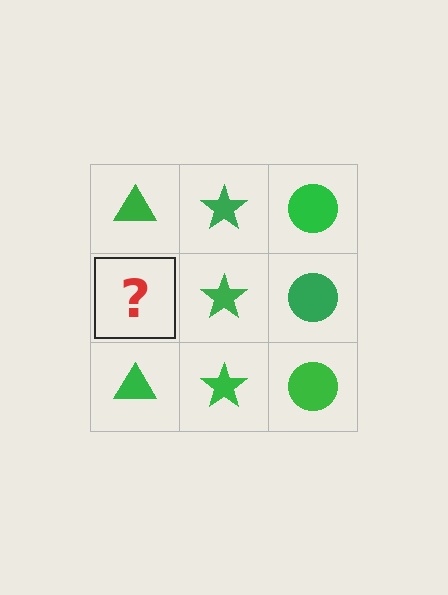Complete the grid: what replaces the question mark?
The question mark should be replaced with a green triangle.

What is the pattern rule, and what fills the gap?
The rule is that each column has a consistent shape. The gap should be filled with a green triangle.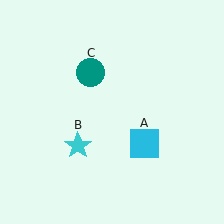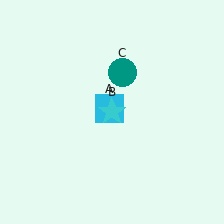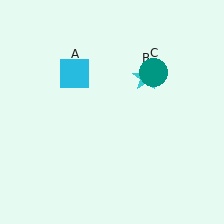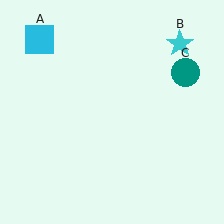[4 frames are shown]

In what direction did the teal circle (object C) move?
The teal circle (object C) moved right.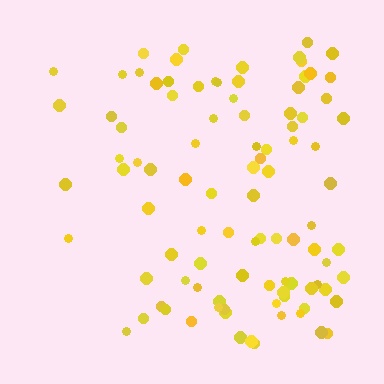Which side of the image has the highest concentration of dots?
The right.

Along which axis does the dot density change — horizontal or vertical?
Horizontal.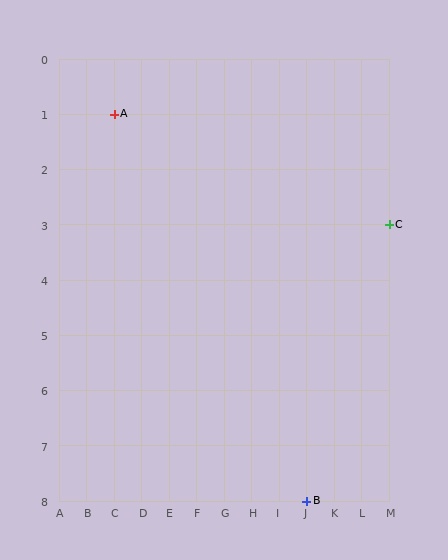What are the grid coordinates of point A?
Point A is at grid coordinates (C, 1).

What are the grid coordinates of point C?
Point C is at grid coordinates (M, 3).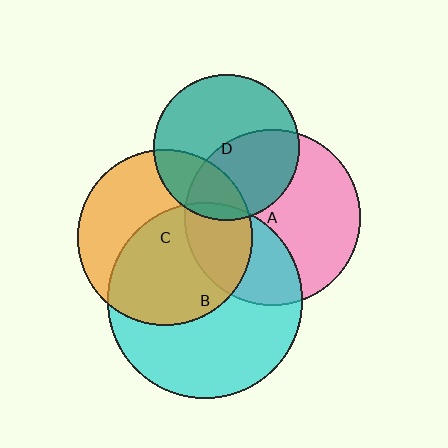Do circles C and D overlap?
Yes.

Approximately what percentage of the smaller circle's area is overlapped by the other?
Approximately 25%.